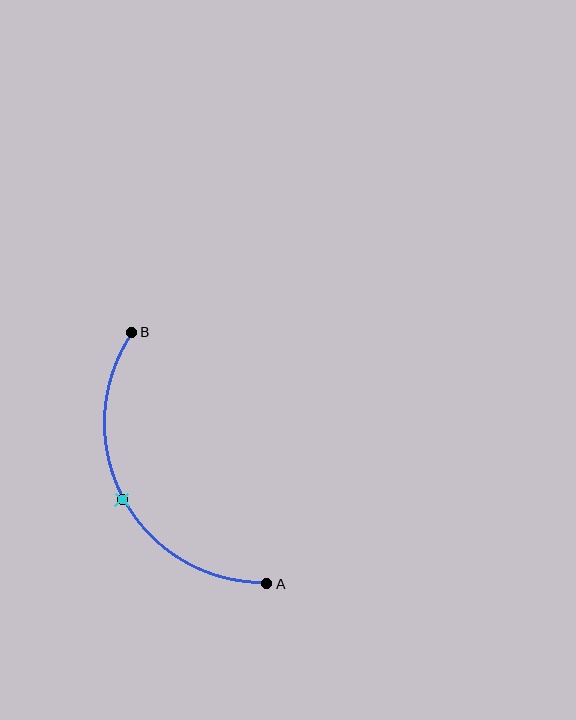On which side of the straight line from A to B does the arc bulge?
The arc bulges to the left of the straight line connecting A and B.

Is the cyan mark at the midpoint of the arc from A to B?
Yes. The cyan mark lies on the arc at equal arc-length from both A and B — it is the arc midpoint.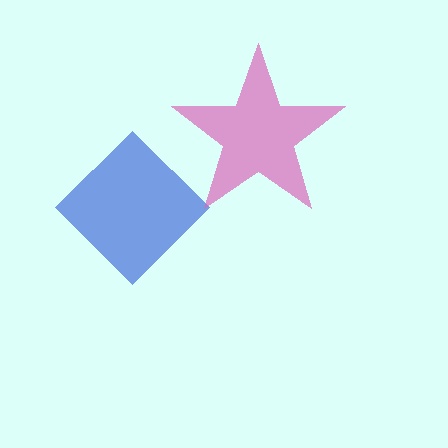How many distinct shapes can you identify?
There are 2 distinct shapes: a blue diamond, a pink star.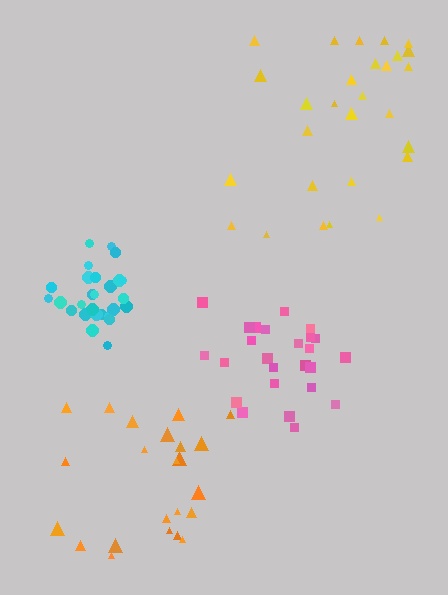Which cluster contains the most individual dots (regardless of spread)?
Cyan (29).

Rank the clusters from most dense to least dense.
cyan, pink, orange, yellow.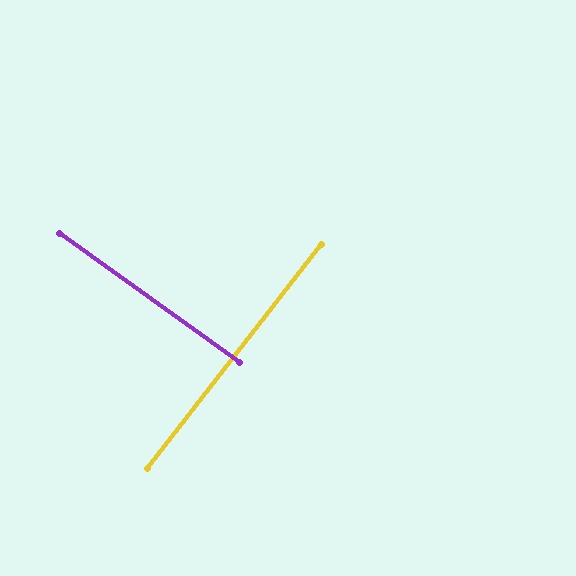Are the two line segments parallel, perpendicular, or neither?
Perpendicular — they meet at approximately 88°.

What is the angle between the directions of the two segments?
Approximately 88 degrees.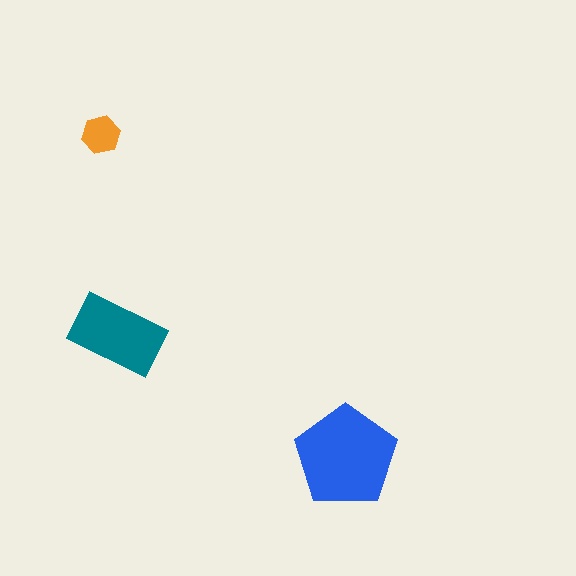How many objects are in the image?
There are 3 objects in the image.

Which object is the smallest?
The orange hexagon.